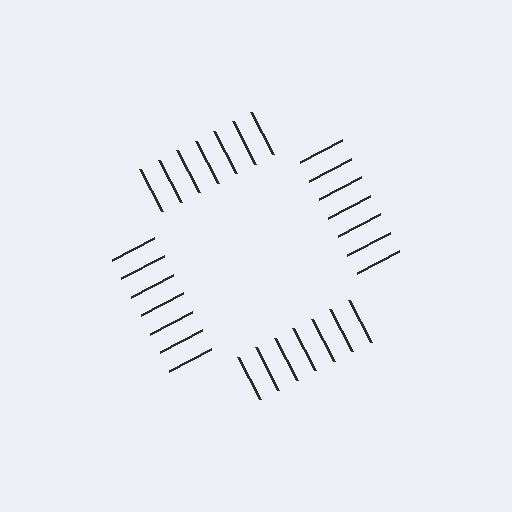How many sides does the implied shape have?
4 sides — the line-ends trace a square.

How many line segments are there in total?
28 — 7 along each of the 4 edges.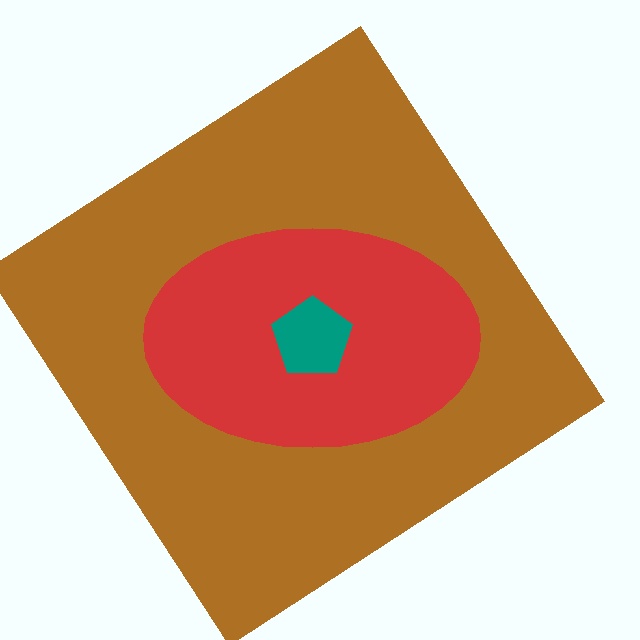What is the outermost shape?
The brown diamond.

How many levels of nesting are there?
3.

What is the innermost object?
The teal pentagon.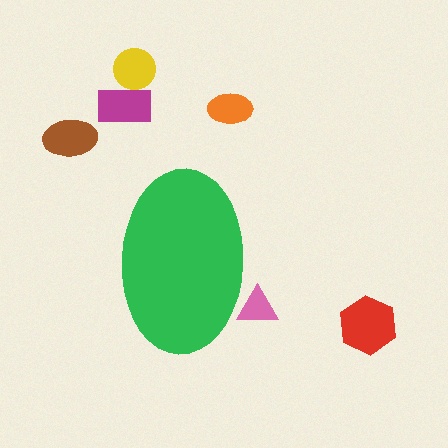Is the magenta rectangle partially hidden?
No, the magenta rectangle is fully visible.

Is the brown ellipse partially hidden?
No, the brown ellipse is fully visible.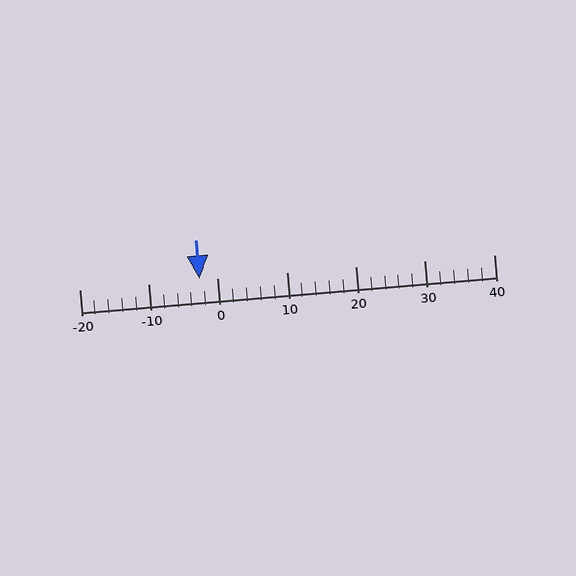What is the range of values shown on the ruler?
The ruler shows values from -20 to 40.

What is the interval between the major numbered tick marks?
The major tick marks are spaced 10 units apart.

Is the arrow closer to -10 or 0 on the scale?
The arrow is closer to 0.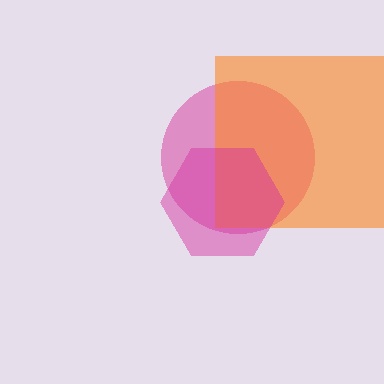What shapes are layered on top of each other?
The layered shapes are: a pink circle, an orange square, a magenta hexagon.